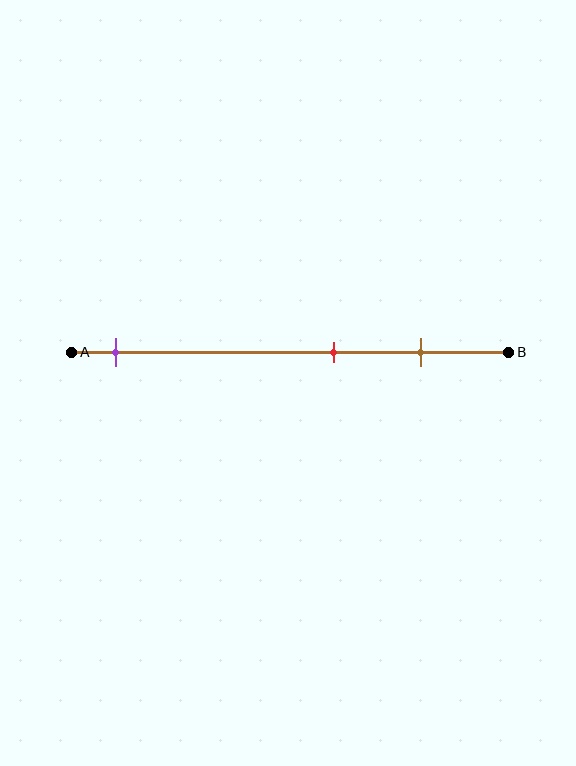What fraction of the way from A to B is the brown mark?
The brown mark is approximately 80% (0.8) of the way from A to B.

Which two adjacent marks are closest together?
The red and brown marks are the closest adjacent pair.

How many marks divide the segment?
There are 3 marks dividing the segment.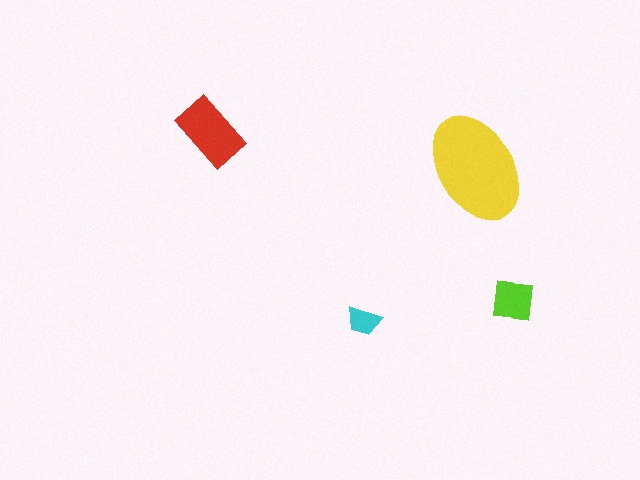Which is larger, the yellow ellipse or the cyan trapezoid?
The yellow ellipse.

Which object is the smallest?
The cyan trapezoid.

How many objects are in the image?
There are 4 objects in the image.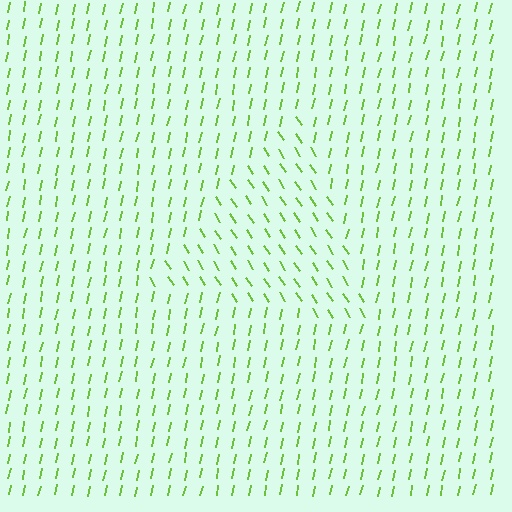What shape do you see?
I see a triangle.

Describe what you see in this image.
The image is filled with small lime line segments. A triangle region in the image has lines oriented differently from the surrounding lines, creating a visible texture boundary.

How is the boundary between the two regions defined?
The boundary is defined purely by a change in line orientation (approximately 45 degrees difference). All lines are the same color and thickness.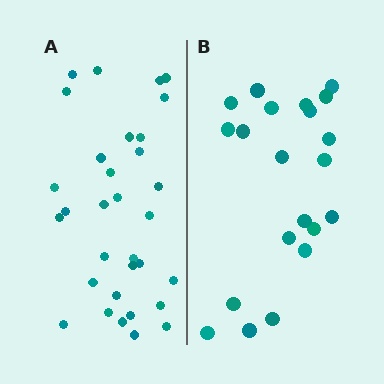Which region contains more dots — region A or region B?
Region A (the left region) has more dots.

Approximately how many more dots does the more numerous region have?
Region A has roughly 12 or so more dots than region B.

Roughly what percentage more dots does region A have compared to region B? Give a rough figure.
About 50% more.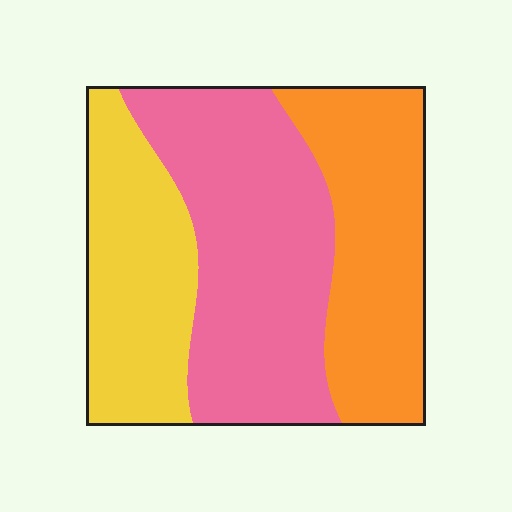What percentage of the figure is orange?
Orange covers roughly 30% of the figure.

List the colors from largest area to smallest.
From largest to smallest: pink, orange, yellow.